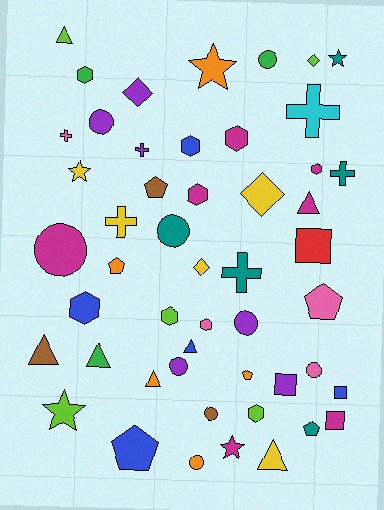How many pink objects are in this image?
There are 4 pink objects.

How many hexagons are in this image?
There are 9 hexagons.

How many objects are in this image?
There are 50 objects.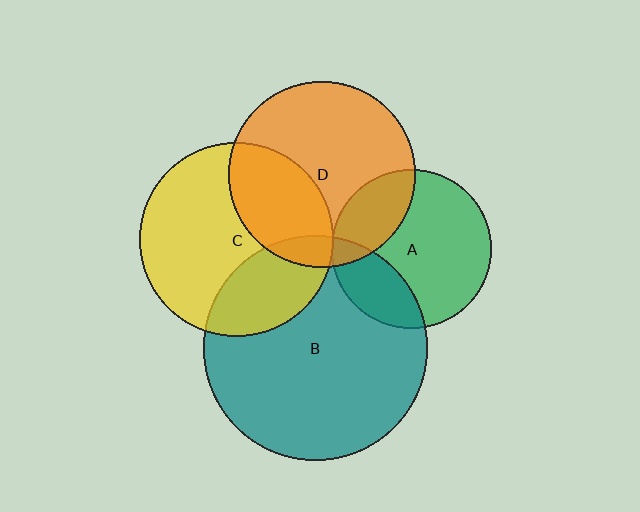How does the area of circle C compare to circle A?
Approximately 1.5 times.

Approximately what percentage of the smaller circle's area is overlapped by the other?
Approximately 35%.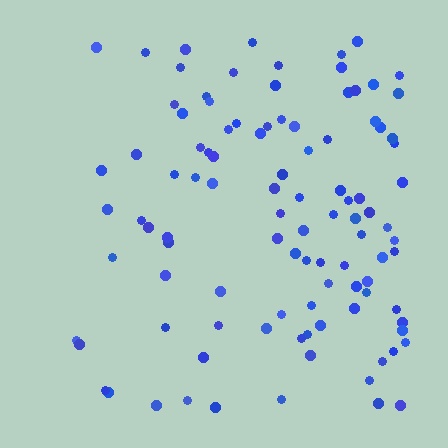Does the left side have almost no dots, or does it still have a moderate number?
Still a moderate number, just noticeably fewer than the right.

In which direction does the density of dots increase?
From left to right, with the right side densest.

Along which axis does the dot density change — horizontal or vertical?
Horizontal.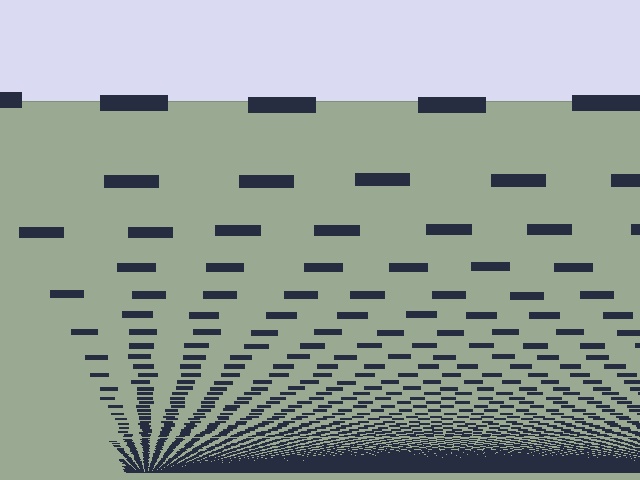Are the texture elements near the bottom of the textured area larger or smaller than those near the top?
Smaller. The gradient is inverted — elements near the bottom are smaller and denser.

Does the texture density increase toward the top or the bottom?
Density increases toward the bottom.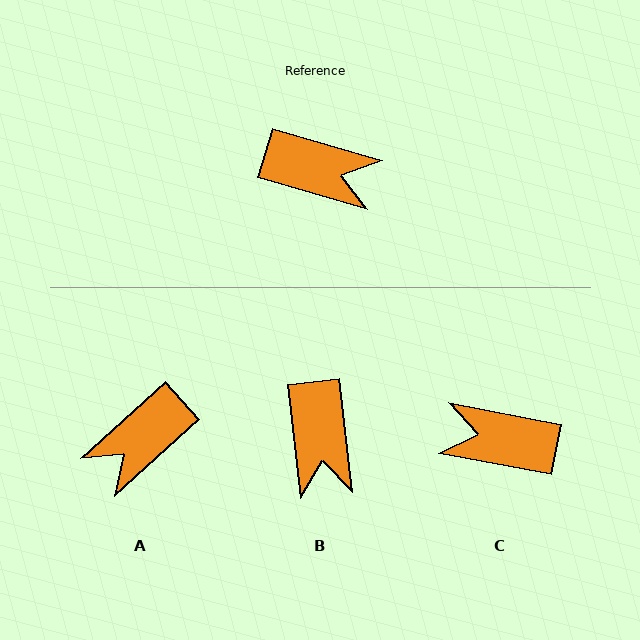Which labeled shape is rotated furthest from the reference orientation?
C, about 175 degrees away.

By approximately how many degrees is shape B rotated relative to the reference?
Approximately 67 degrees clockwise.